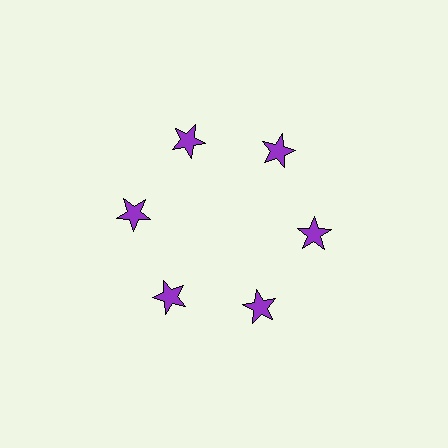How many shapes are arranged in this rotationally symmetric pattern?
There are 6 shapes, arranged in 6 groups of 1.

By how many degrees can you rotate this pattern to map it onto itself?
The pattern maps onto itself every 60 degrees of rotation.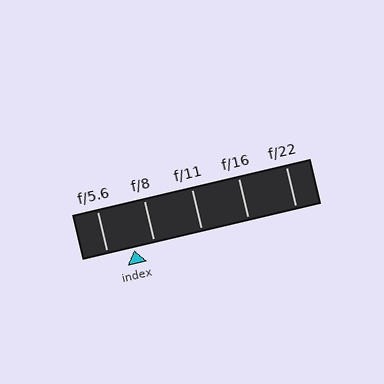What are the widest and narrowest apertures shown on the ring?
The widest aperture shown is f/5.6 and the narrowest is f/22.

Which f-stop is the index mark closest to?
The index mark is closest to f/8.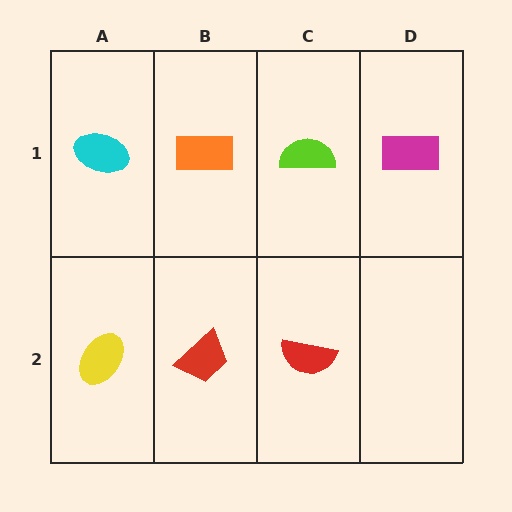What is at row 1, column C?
A lime semicircle.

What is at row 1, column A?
A cyan ellipse.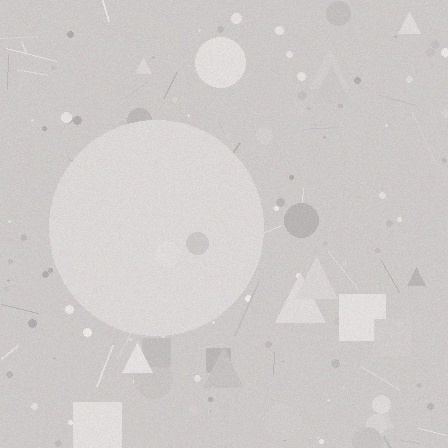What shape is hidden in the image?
A circle is hidden in the image.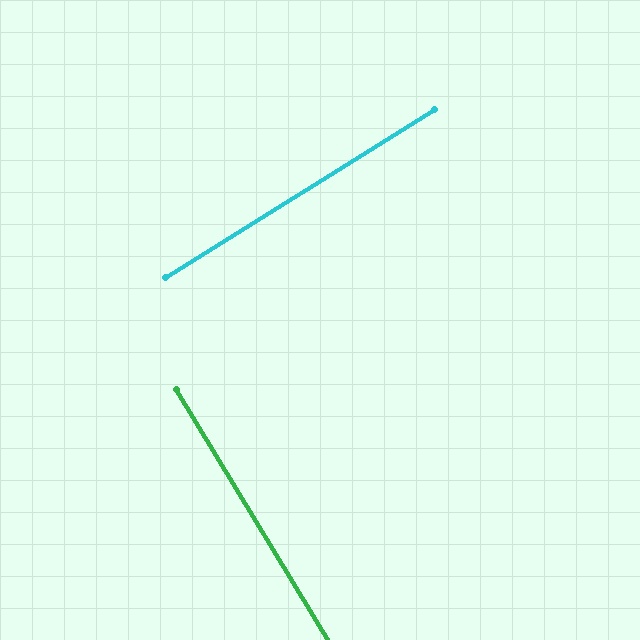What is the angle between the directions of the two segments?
Approximately 89 degrees.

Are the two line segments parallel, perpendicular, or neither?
Perpendicular — they meet at approximately 89°.